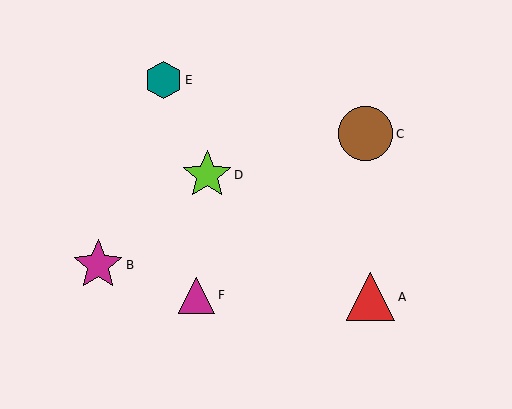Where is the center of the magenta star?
The center of the magenta star is at (98, 265).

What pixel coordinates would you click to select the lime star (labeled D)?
Click at (207, 175) to select the lime star D.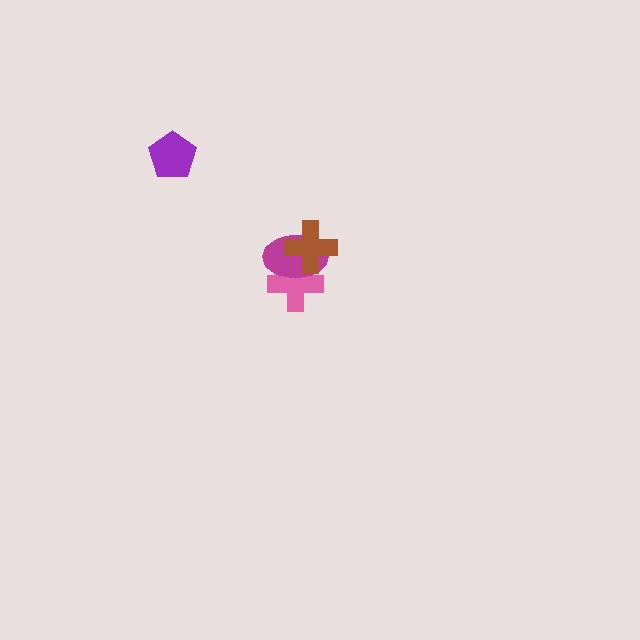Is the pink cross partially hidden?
Yes, it is partially covered by another shape.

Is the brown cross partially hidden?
No, no other shape covers it.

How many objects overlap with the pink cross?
2 objects overlap with the pink cross.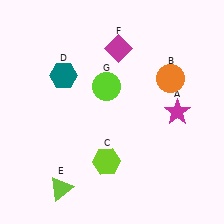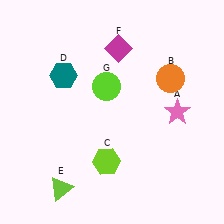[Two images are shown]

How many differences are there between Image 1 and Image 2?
There is 1 difference between the two images.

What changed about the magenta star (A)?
In Image 1, A is magenta. In Image 2, it changed to pink.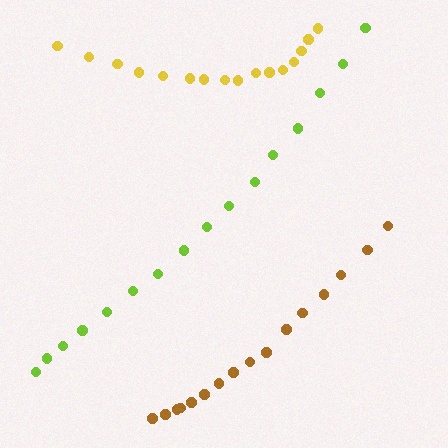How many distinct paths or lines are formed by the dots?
There are 3 distinct paths.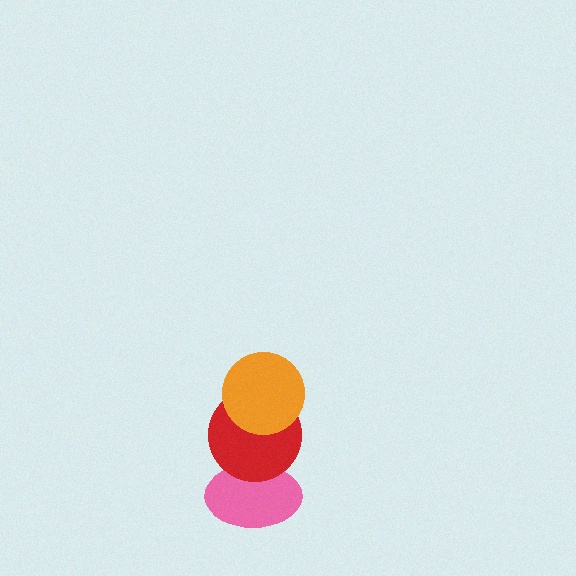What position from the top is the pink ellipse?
The pink ellipse is 3rd from the top.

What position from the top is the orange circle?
The orange circle is 1st from the top.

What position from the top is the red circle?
The red circle is 2nd from the top.